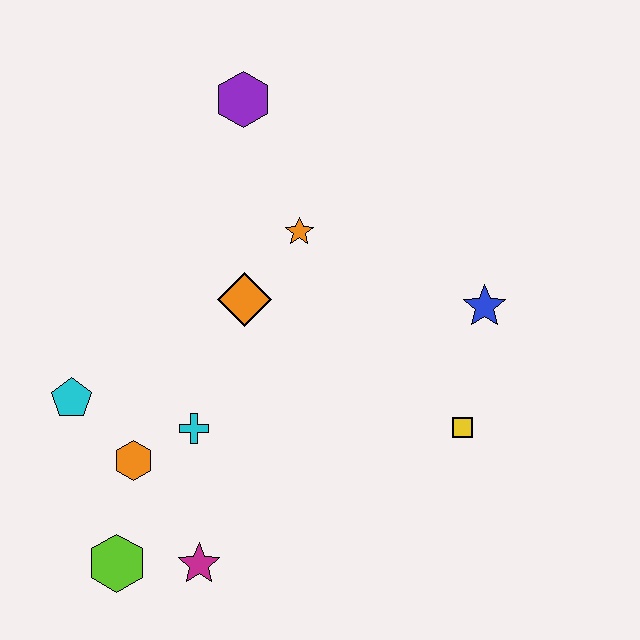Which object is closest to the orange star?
The orange diamond is closest to the orange star.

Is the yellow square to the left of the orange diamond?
No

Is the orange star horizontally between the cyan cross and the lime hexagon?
No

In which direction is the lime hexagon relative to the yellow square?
The lime hexagon is to the left of the yellow square.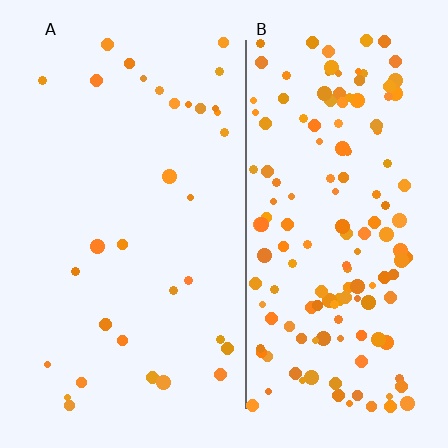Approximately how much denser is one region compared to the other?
Approximately 4.5× — region B over region A.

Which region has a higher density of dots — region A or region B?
B (the right).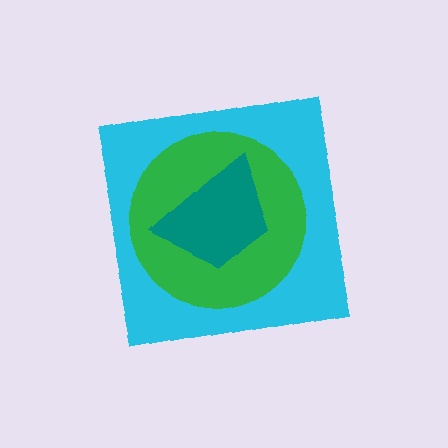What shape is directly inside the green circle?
The teal trapezoid.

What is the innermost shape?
The teal trapezoid.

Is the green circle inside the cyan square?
Yes.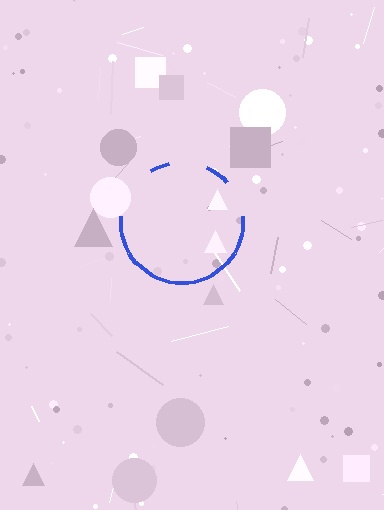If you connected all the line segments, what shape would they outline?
They would outline a circle.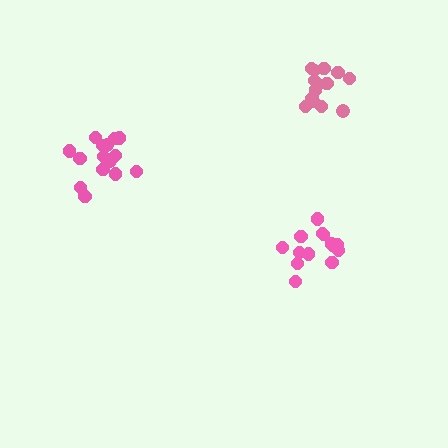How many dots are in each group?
Group 1: 15 dots, Group 2: 14 dots, Group 3: 14 dots (43 total).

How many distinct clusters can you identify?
There are 3 distinct clusters.